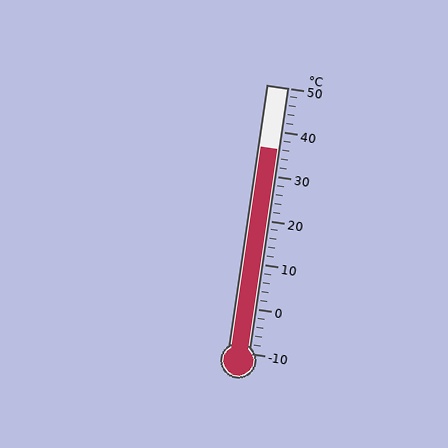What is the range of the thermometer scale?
The thermometer scale ranges from -10°C to 50°C.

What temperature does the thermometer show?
The thermometer shows approximately 36°C.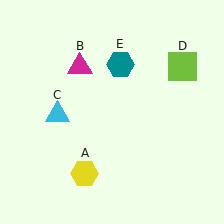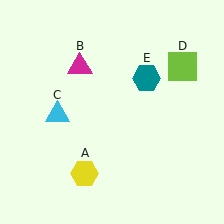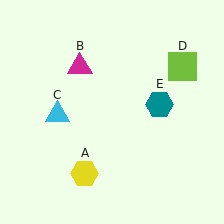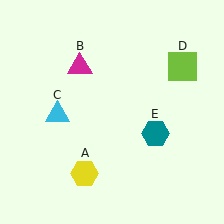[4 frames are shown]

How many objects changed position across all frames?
1 object changed position: teal hexagon (object E).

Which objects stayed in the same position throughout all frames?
Yellow hexagon (object A) and magenta triangle (object B) and cyan triangle (object C) and lime square (object D) remained stationary.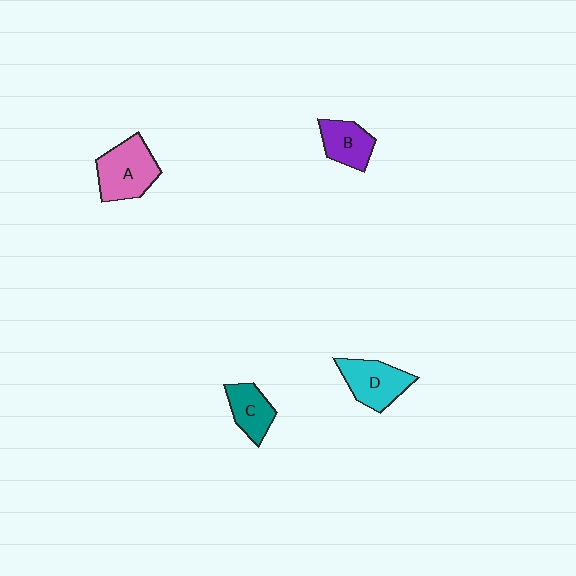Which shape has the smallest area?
Shape C (teal).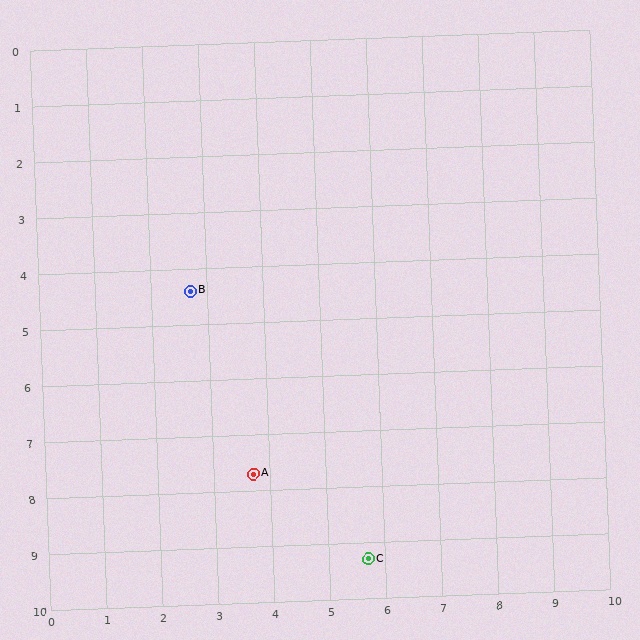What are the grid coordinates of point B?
Point B is at approximately (2.7, 4.4).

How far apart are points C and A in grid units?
Points C and A are about 2.6 grid units apart.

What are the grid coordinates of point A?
Point A is at approximately (3.7, 7.7).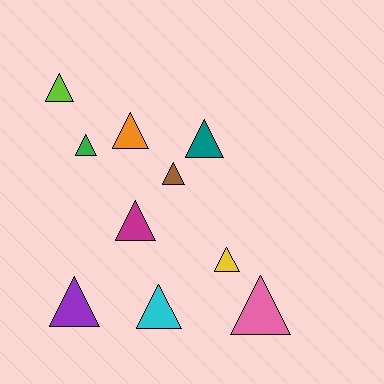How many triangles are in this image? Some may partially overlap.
There are 10 triangles.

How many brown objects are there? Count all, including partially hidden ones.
There is 1 brown object.